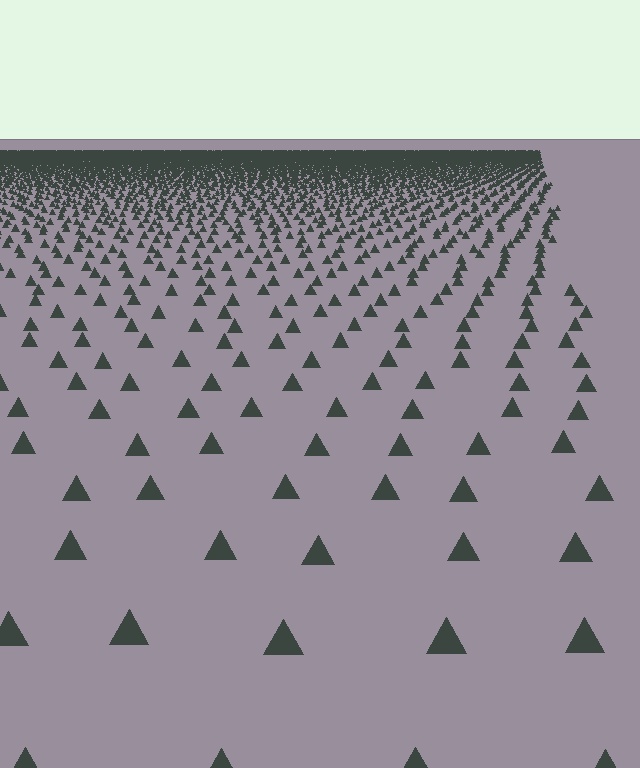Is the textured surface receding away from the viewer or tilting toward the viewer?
The surface is receding away from the viewer. Texture elements get smaller and denser toward the top.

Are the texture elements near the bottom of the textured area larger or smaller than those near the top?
Larger. Near the bottom, elements are closer to the viewer and appear at a bigger on-screen size.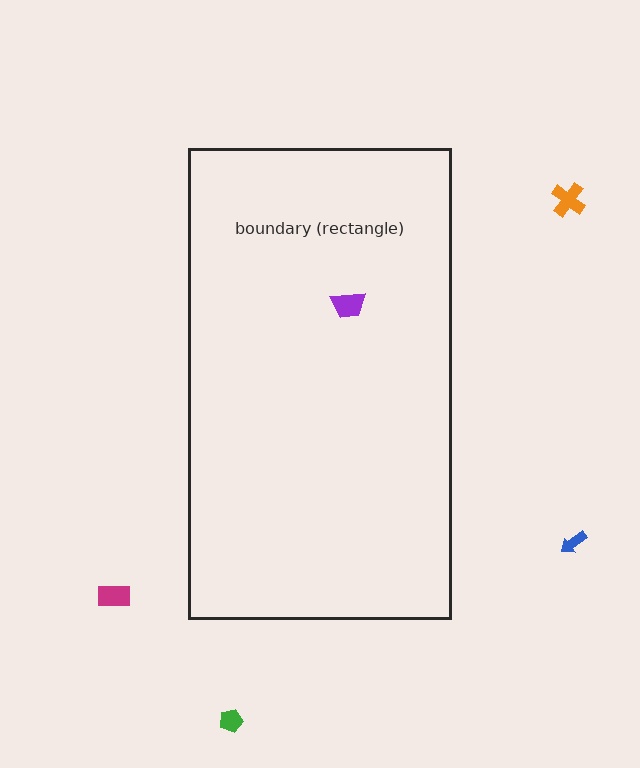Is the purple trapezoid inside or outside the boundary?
Inside.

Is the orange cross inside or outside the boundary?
Outside.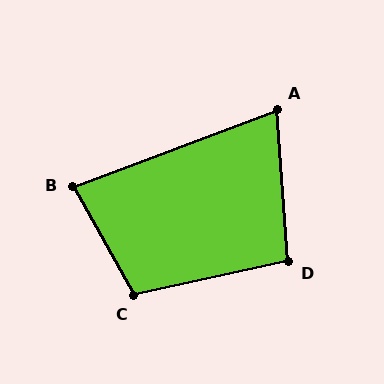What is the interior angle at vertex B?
Approximately 82 degrees (acute).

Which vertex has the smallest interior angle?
A, at approximately 73 degrees.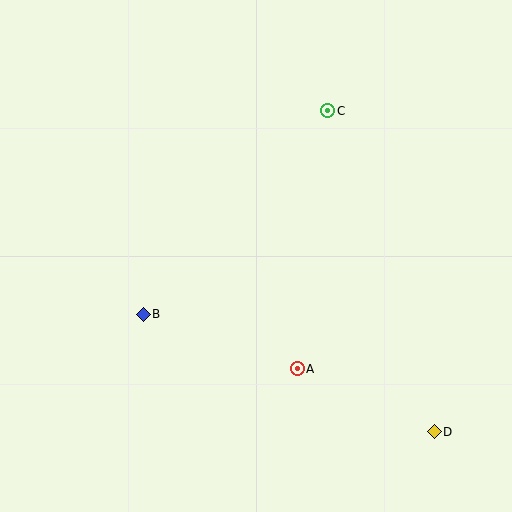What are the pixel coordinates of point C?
Point C is at (328, 111).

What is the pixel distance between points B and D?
The distance between B and D is 313 pixels.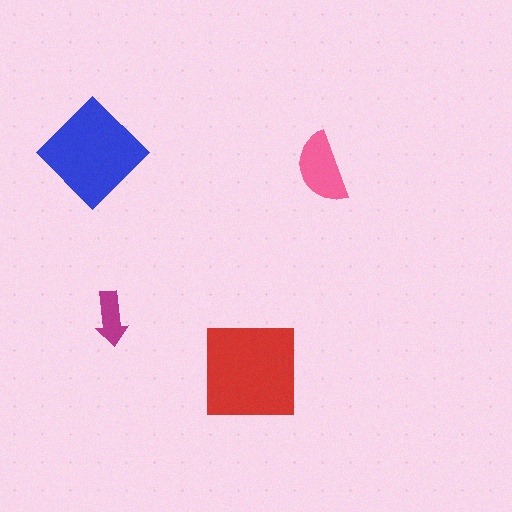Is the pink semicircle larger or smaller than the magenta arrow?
Larger.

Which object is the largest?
The red square.